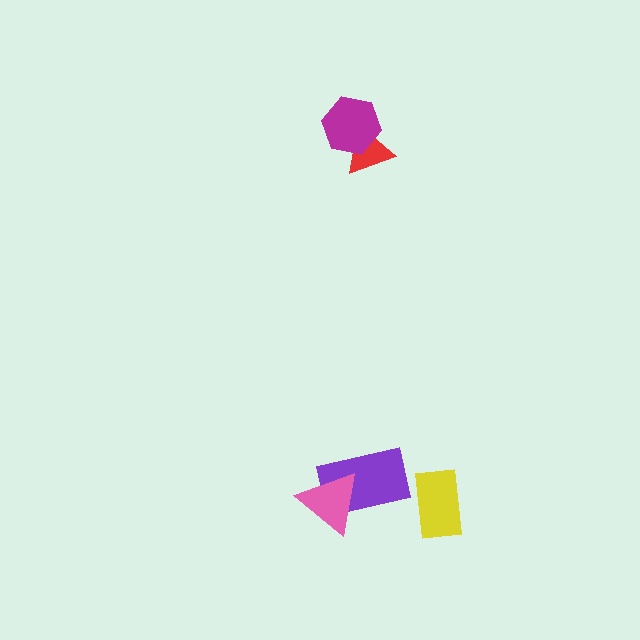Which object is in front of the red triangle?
The magenta hexagon is in front of the red triangle.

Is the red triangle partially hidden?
Yes, it is partially covered by another shape.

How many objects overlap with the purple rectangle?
1 object overlaps with the purple rectangle.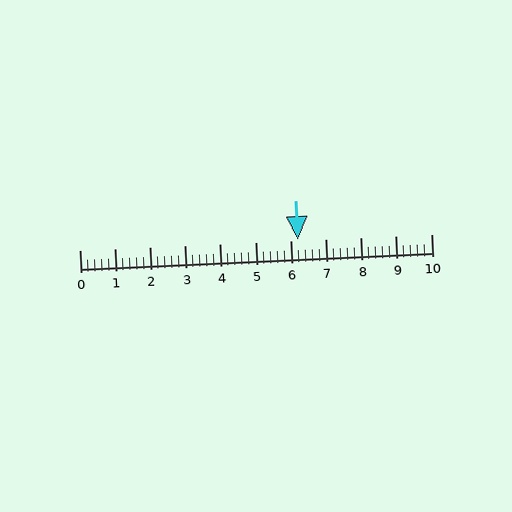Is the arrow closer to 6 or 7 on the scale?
The arrow is closer to 6.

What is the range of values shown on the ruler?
The ruler shows values from 0 to 10.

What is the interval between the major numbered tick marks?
The major tick marks are spaced 1 units apart.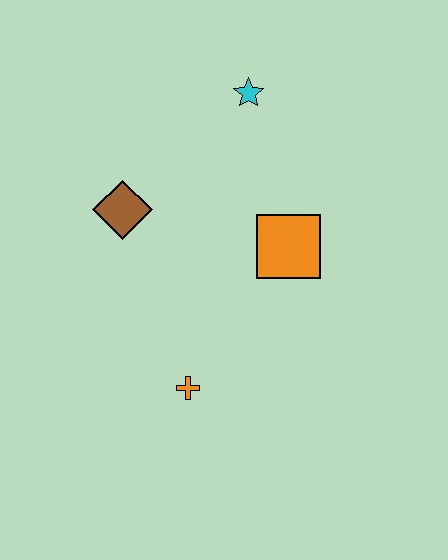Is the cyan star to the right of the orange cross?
Yes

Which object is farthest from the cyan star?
The orange cross is farthest from the cyan star.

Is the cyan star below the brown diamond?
No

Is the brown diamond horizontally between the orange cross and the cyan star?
No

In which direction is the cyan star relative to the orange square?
The cyan star is above the orange square.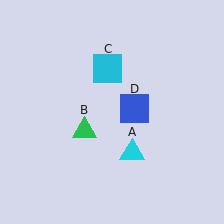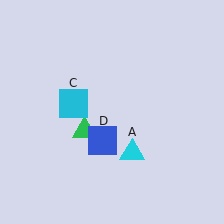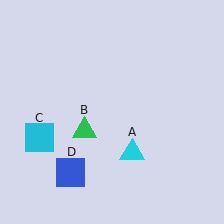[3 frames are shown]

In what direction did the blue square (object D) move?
The blue square (object D) moved down and to the left.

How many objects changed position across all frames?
2 objects changed position: cyan square (object C), blue square (object D).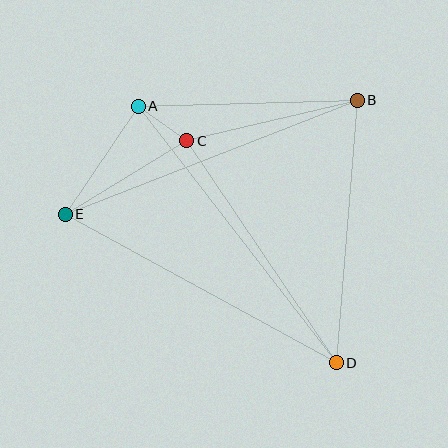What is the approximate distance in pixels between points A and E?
The distance between A and E is approximately 130 pixels.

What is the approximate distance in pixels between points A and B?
The distance between A and B is approximately 219 pixels.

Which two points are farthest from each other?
Points A and D are farthest from each other.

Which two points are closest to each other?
Points A and C are closest to each other.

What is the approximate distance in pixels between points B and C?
The distance between B and C is approximately 175 pixels.